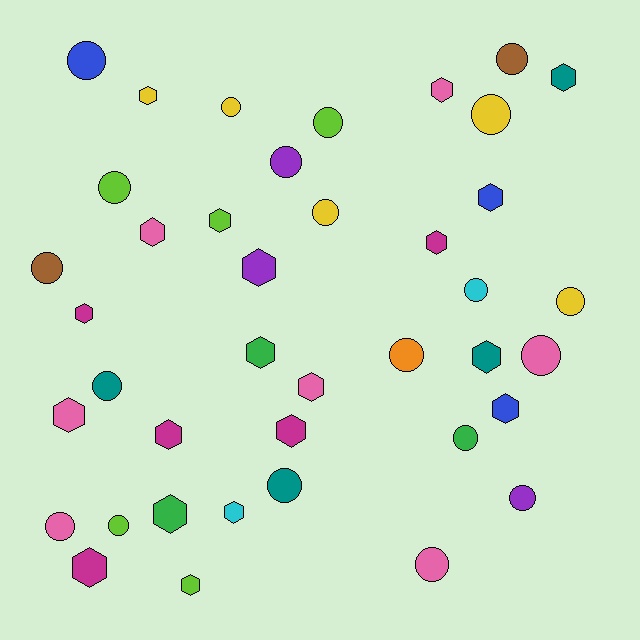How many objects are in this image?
There are 40 objects.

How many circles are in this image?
There are 20 circles.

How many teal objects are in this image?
There are 4 teal objects.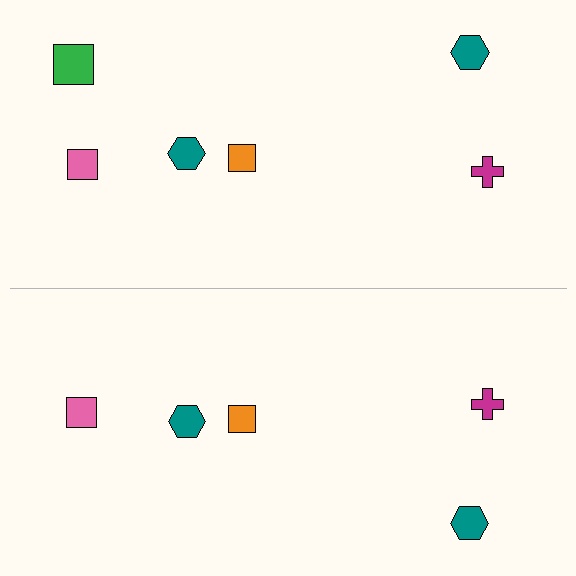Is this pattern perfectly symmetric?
No, the pattern is not perfectly symmetric. A green square is missing from the bottom side.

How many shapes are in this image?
There are 11 shapes in this image.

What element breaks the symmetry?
A green square is missing from the bottom side.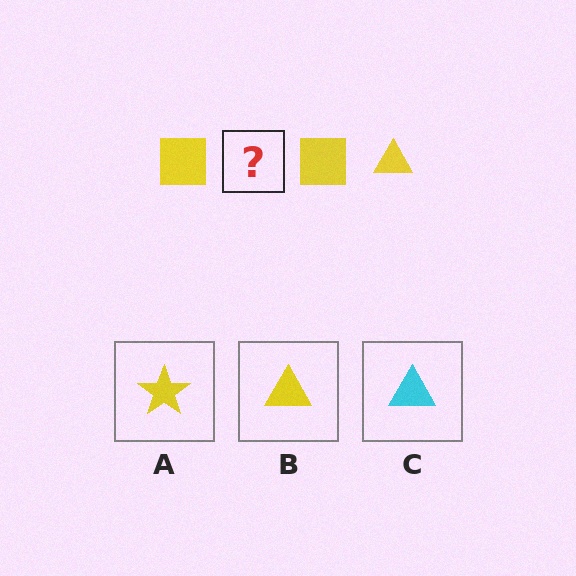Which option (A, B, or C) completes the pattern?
B.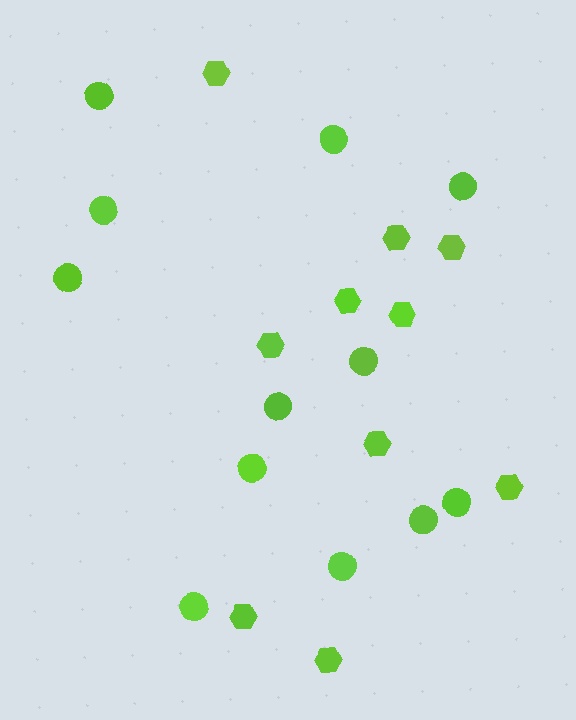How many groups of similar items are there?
There are 2 groups: one group of circles (12) and one group of hexagons (10).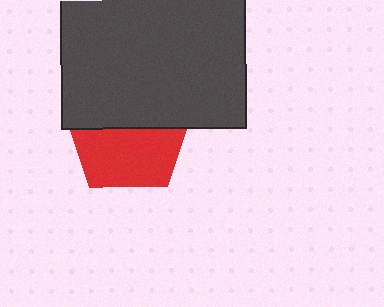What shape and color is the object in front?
The object in front is a dark gray rectangle.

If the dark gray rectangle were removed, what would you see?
You would see the complete red pentagon.